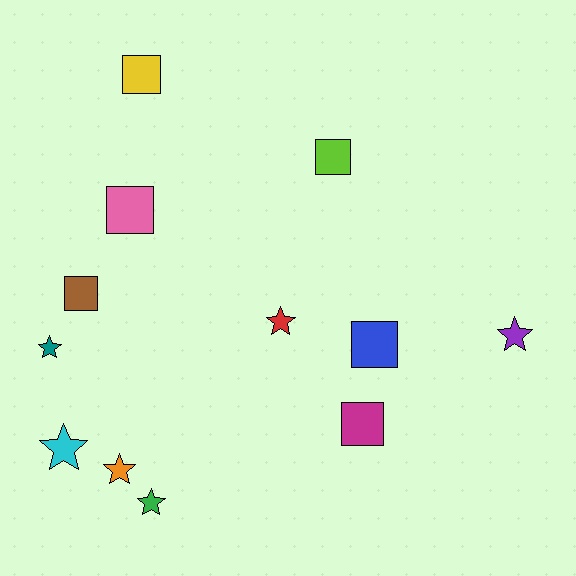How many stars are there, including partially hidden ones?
There are 6 stars.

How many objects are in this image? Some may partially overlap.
There are 12 objects.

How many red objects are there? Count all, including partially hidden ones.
There is 1 red object.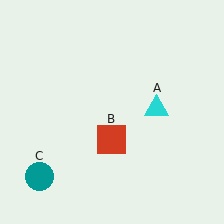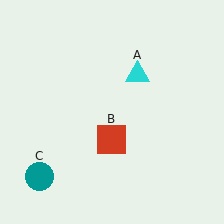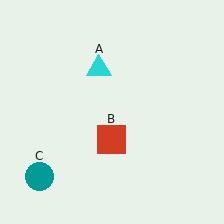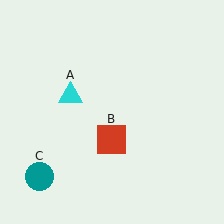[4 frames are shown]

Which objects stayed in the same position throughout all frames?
Red square (object B) and teal circle (object C) remained stationary.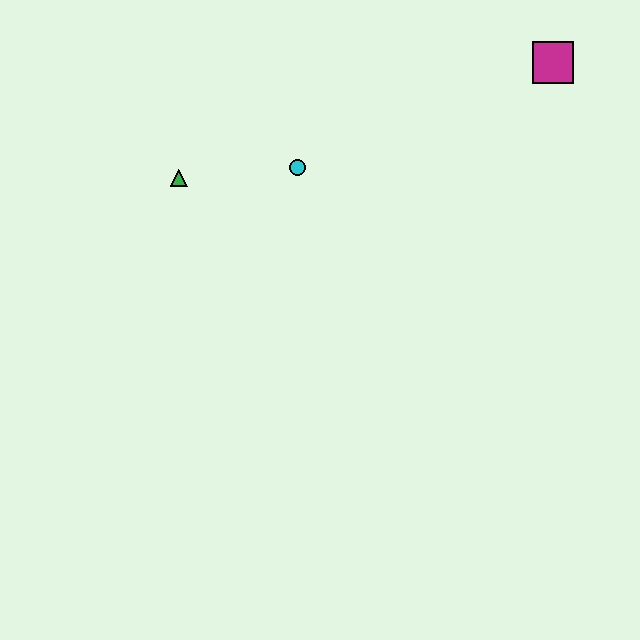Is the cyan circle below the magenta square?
Yes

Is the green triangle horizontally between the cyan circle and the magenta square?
No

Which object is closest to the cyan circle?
The green triangle is closest to the cyan circle.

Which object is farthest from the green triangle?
The magenta square is farthest from the green triangle.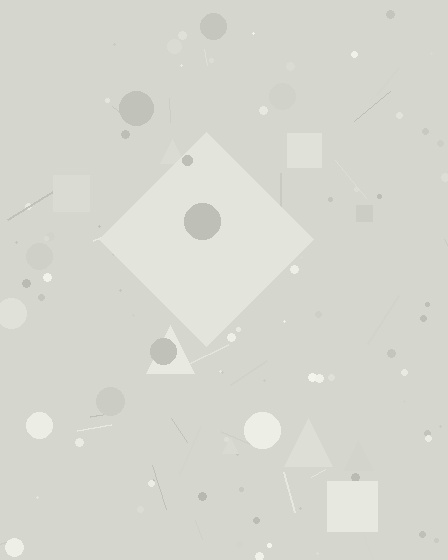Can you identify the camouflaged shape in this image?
The camouflaged shape is a diamond.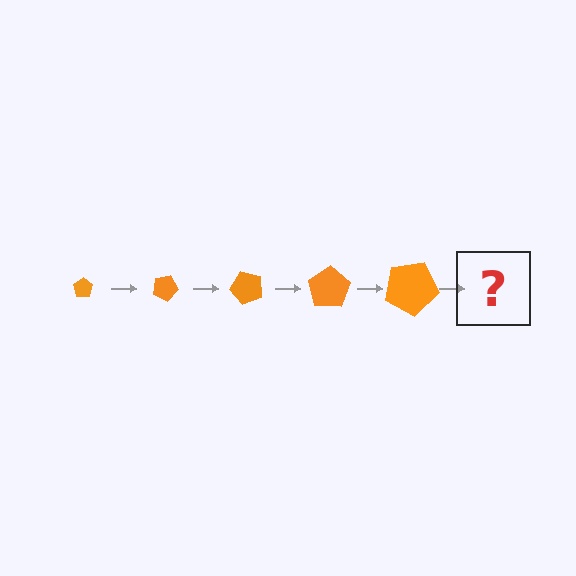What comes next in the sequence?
The next element should be a pentagon, larger than the previous one and rotated 125 degrees from the start.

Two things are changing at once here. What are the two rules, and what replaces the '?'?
The two rules are that the pentagon grows larger each step and it rotates 25 degrees each step. The '?' should be a pentagon, larger than the previous one and rotated 125 degrees from the start.